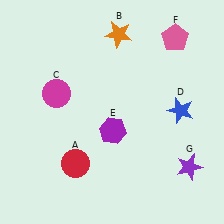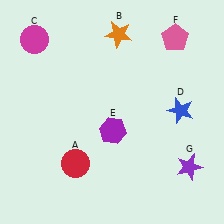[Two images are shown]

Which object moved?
The magenta circle (C) moved up.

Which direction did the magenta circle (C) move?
The magenta circle (C) moved up.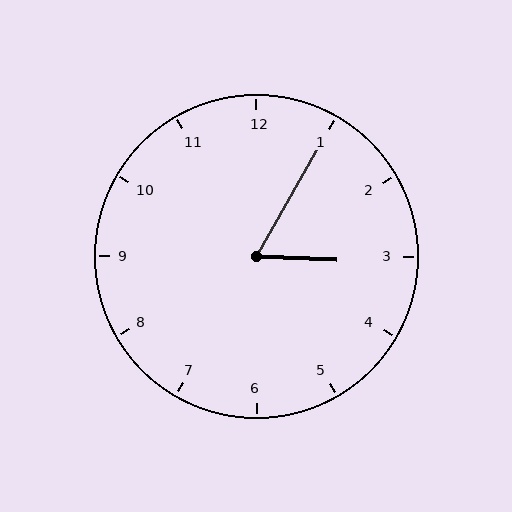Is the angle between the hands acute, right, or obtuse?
It is acute.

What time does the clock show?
3:05.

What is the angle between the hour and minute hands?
Approximately 62 degrees.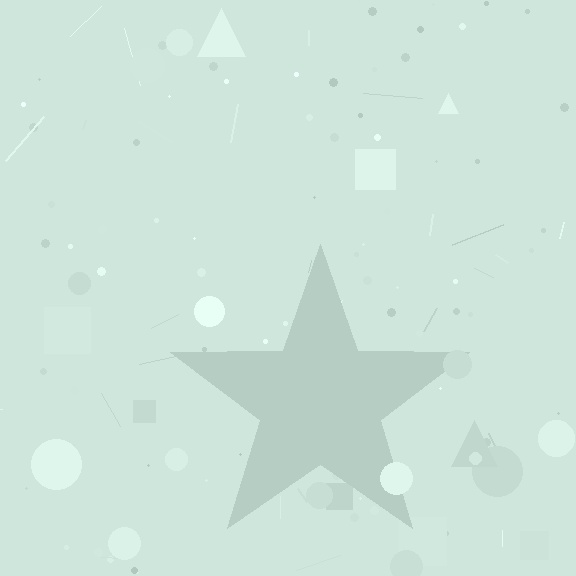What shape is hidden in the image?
A star is hidden in the image.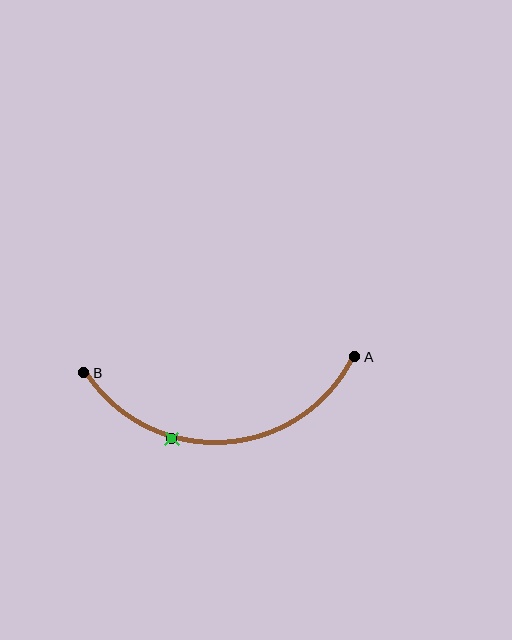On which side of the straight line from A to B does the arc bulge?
The arc bulges below the straight line connecting A and B.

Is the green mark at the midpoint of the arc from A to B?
No. The green mark lies on the arc but is closer to endpoint B. The arc midpoint would be at the point on the curve equidistant along the arc from both A and B.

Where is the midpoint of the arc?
The arc midpoint is the point on the curve farthest from the straight line joining A and B. It sits below that line.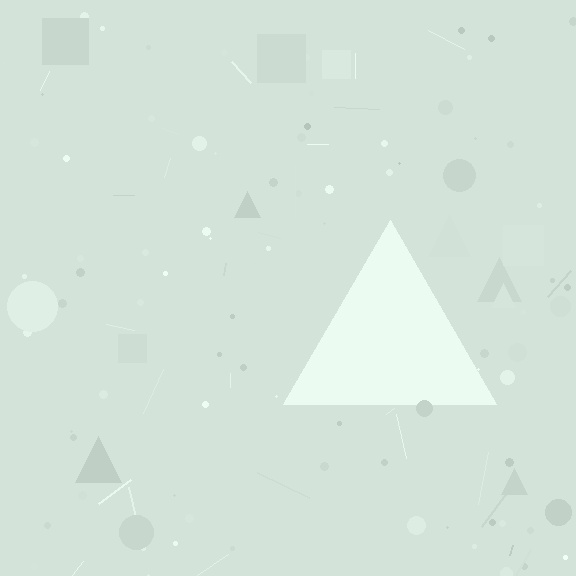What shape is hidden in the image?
A triangle is hidden in the image.